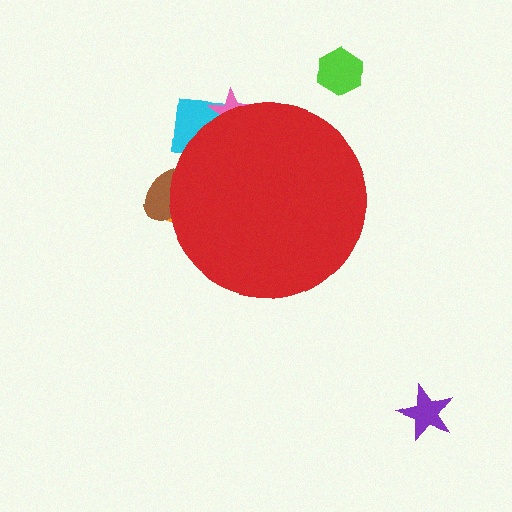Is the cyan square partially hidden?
Yes, the cyan square is partially hidden behind the red circle.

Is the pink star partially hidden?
Yes, the pink star is partially hidden behind the red circle.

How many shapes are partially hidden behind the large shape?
4 shapes are partially hidden.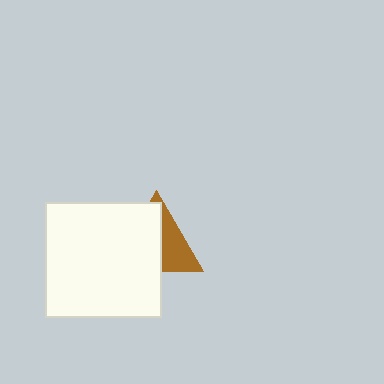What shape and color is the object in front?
The object in front is a white square.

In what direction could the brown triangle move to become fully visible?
The brown triangle could move right. That would shift it out from behind the white square entirely.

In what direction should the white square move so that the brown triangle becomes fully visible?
The white square should move left. That is the shortest direction to clear the overlap and leave the brown triangle fully visible.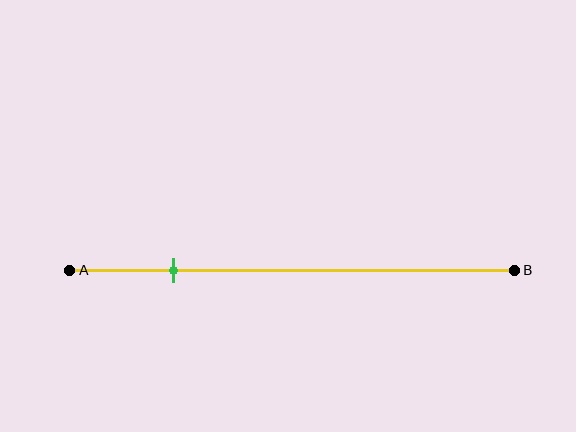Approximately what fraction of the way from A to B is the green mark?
The green mark is approximately 25% of the way from A to B.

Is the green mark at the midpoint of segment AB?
No, the mark is at about 25% from A, not at the 50% midpoint.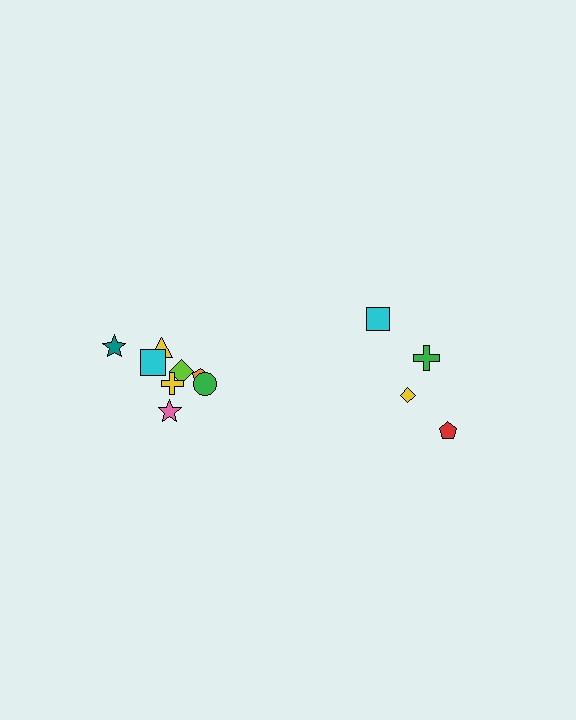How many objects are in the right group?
There are 4 objects.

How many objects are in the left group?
There are 8 objects.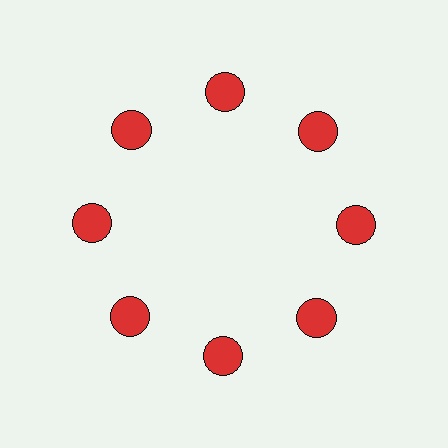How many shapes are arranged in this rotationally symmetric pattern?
There are 8 shapes, arranged in 8 groups of 1.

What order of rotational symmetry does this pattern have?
This pattern has 8-fold rotational symmetry.